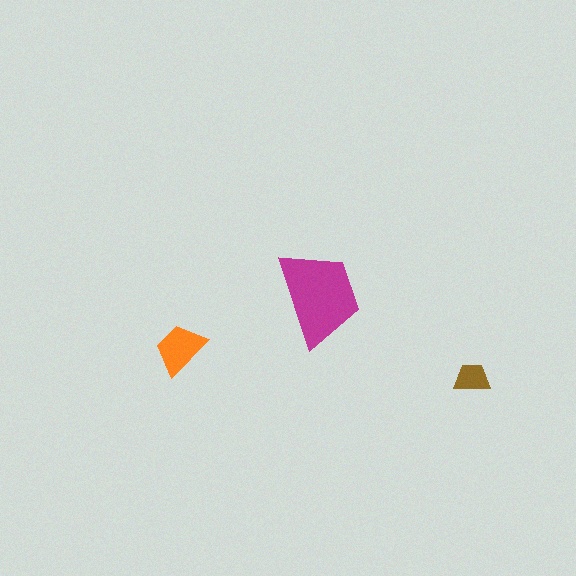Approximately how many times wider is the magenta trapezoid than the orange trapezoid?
About 2 times wider.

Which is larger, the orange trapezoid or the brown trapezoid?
The orange one.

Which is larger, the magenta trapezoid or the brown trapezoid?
The magenta one.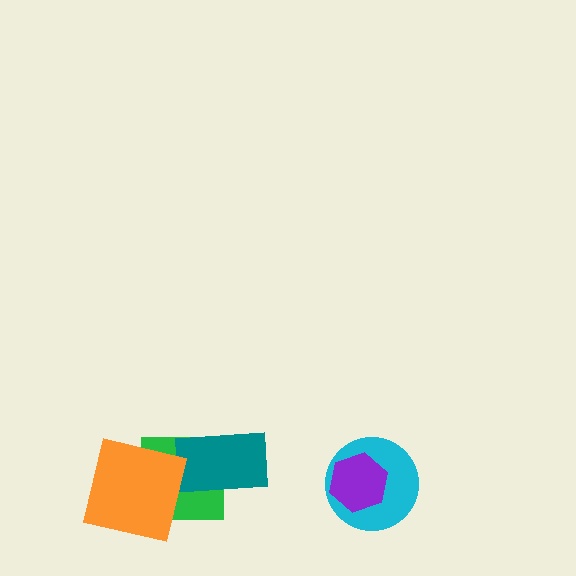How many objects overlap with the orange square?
1 object overlaps with the orange square.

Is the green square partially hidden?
Yes, it is partially covered by another shape.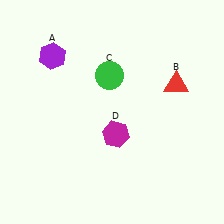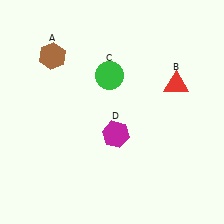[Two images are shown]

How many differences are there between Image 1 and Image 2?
There is 1 difference between the two images.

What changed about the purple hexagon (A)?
In Image 1, A is purple. In Image 2, it changed to brown.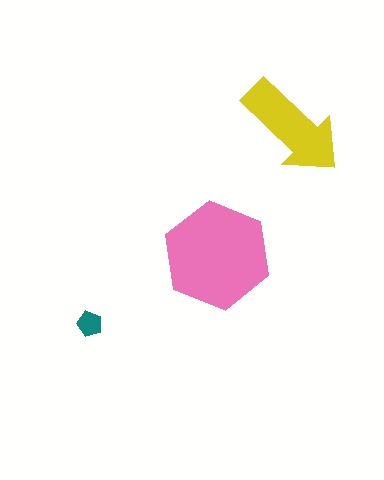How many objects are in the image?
There are 3 objects in the image.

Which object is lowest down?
The teal pentagon is bottommost.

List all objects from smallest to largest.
The teal pentagon, the yellow arrow, the pink hexagon.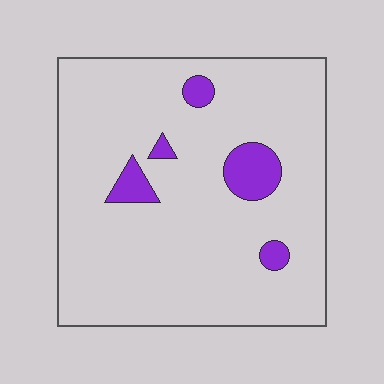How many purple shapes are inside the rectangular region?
5.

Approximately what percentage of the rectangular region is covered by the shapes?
Approximately 10%.